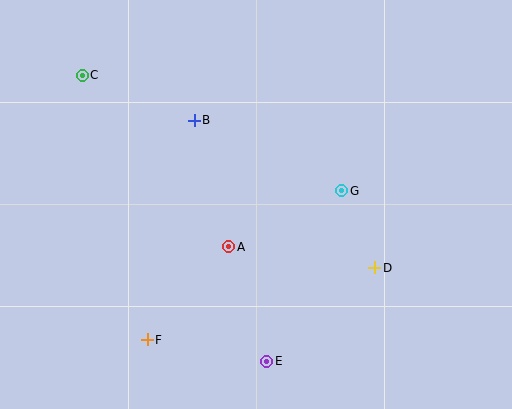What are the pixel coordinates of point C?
Point C is at (82, 75).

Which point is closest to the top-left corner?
Point C is closest to the top-left corner.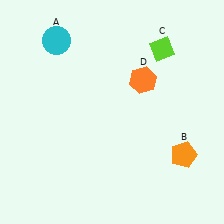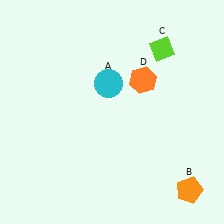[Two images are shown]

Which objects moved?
The objects that moved are: the cyan circle (A), the orange pentagon (B).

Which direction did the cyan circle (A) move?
The cyan circle (A) moved right.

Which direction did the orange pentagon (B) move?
The orange pentagon (B) moved down.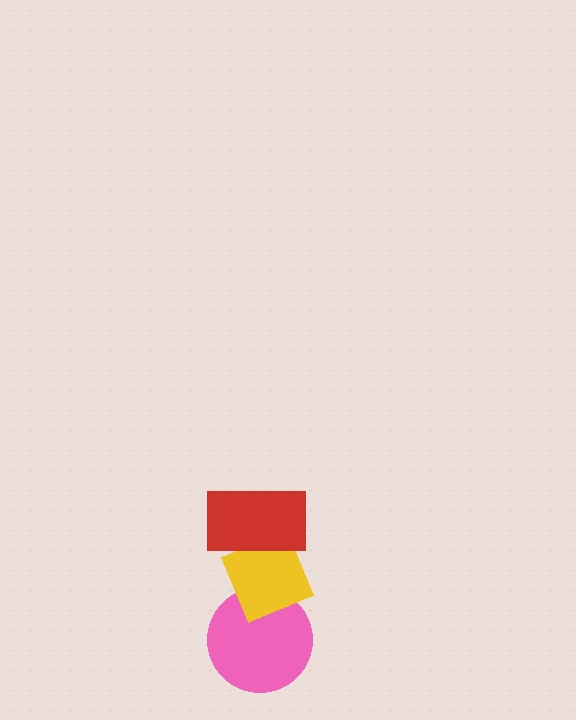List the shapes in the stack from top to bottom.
From top to bottom: the red rectangle, the yellow diamond, the pink circle.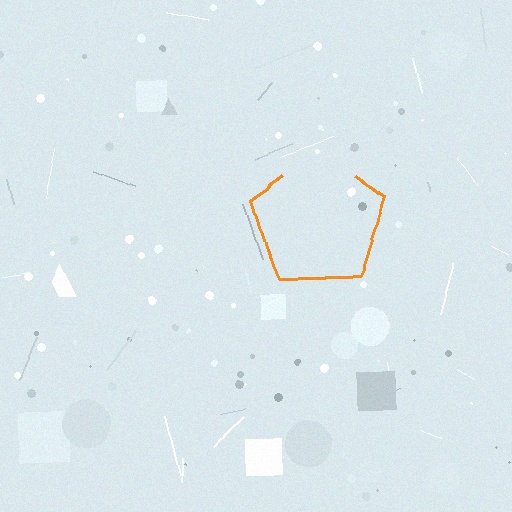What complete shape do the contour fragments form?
The contour fragments form a pentagon.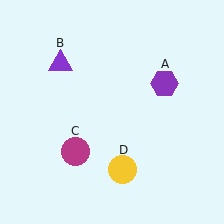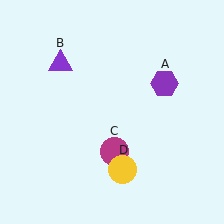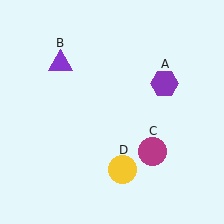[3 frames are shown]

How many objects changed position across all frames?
1 object changed position: magenta circle (object C).